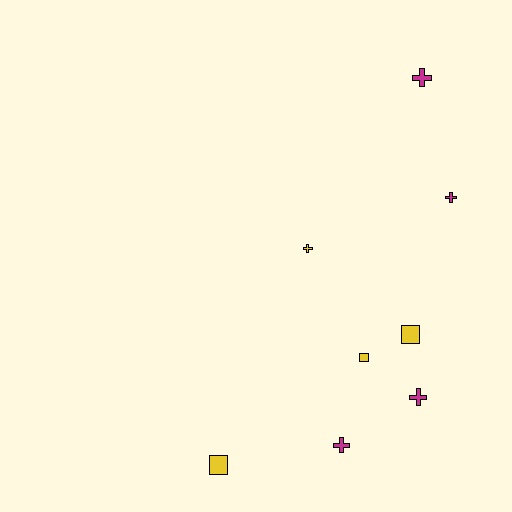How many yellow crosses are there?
There is 1 yellow cross.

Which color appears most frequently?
Magenta, with 4 objects.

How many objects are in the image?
There are 8 objects.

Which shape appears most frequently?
Cross, with 5 objects.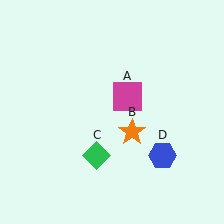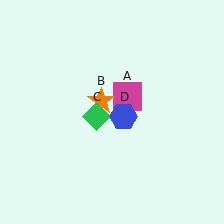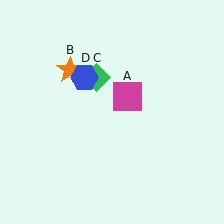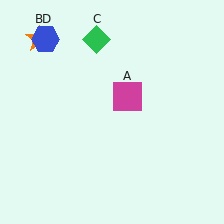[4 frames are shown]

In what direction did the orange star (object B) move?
The orange star (object B) moved up and to the left.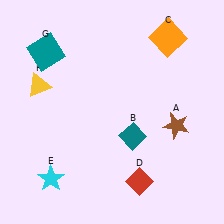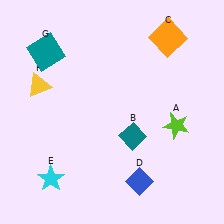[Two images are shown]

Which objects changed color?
A changed from brown to lime. D changed from red to blue.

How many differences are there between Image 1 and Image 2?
There are 2 differences between the two images.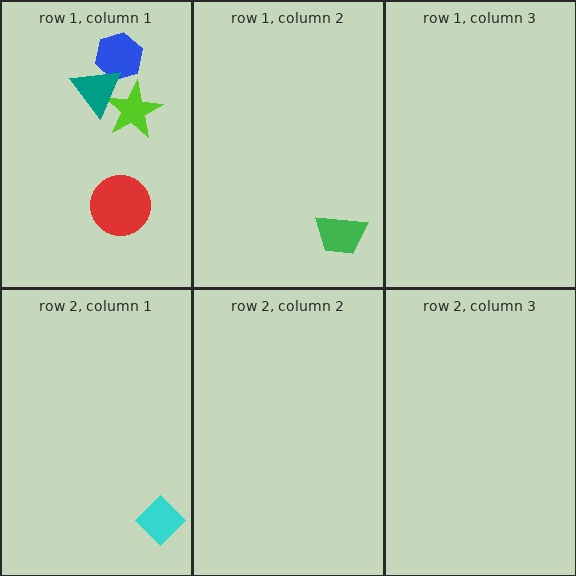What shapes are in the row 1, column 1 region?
The red circle, the blue hexagon, the lime star, the teal triangle.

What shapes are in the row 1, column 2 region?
The green trapezoid.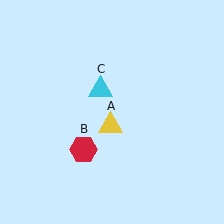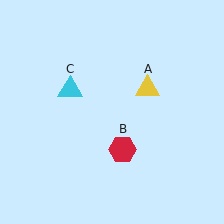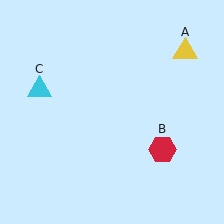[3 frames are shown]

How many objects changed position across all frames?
3 objects changed position: yellow triangle (object A), red hexagon (object B), cyan triangle (object C).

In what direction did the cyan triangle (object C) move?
The cyan triangle (object C) moved left.